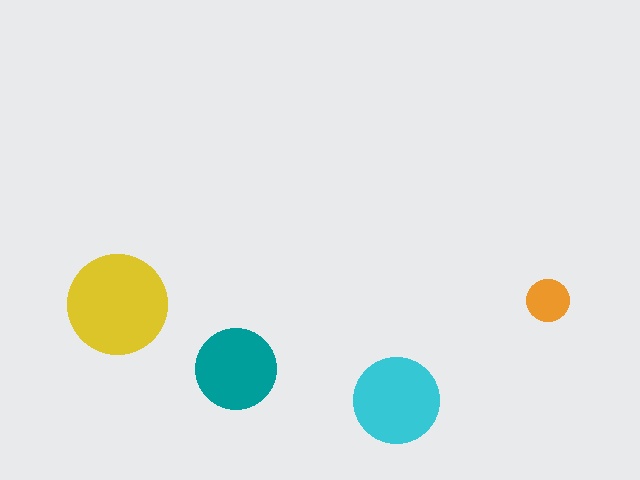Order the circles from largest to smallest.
the yellow one, the cyan one, the teal one, the orange one.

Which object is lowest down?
The cyan circle is bottommost.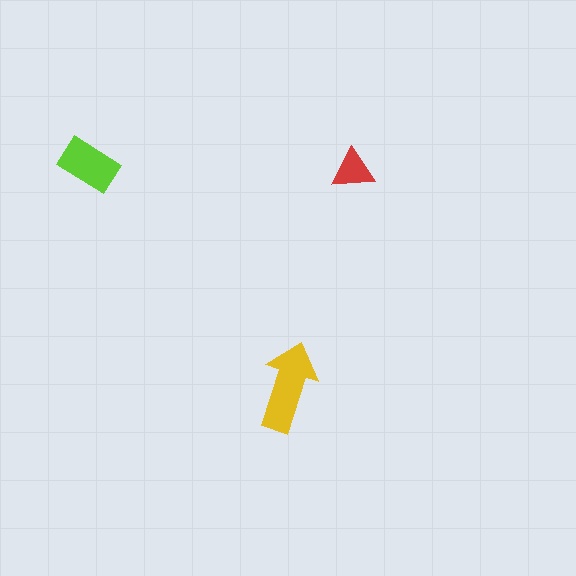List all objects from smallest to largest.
The red triangle, the lime rectangle, the yellow arrow.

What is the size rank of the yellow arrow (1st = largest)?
1st.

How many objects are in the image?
There are 3 objects in the image.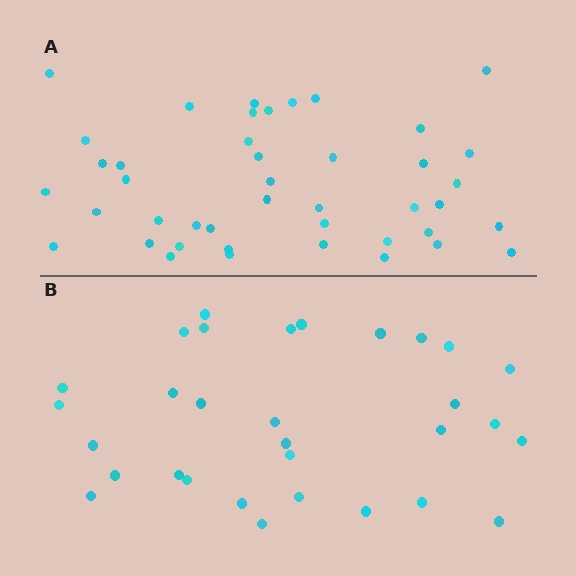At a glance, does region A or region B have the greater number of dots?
Region A (the top region) has more dots.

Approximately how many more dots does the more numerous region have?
Region A has roughly 12 or so more dots than region B.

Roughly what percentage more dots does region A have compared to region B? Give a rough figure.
About 40% more.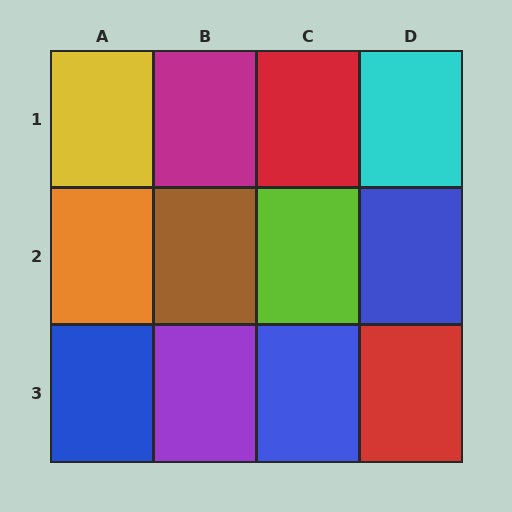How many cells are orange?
1 cell is orange.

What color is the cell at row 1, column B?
Magenta.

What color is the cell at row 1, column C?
Red.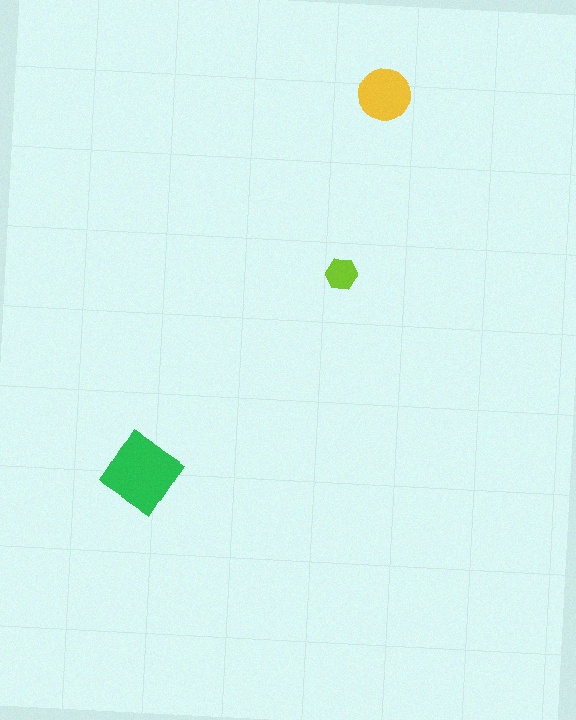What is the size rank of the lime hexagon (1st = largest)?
3rd.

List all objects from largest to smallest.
The green diamond, the yellow circle, the lime hexagon.